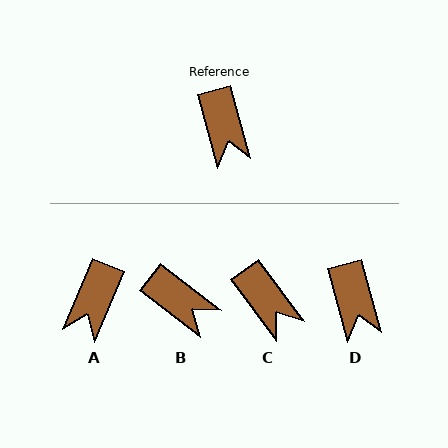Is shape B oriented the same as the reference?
No, it is off by about 37 degrees.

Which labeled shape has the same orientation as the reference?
D.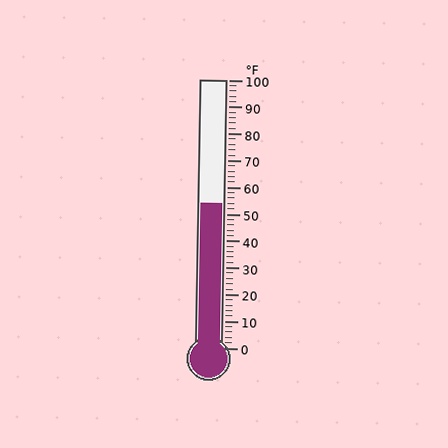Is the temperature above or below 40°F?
The temperature is above 40°F.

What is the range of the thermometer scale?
The thermometer scale ranges from 0°F to 100°F.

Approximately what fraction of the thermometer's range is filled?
The thermometer is filled to approximately 55% of its range.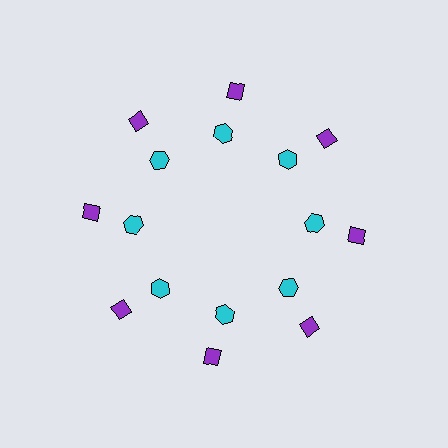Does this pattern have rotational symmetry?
Yes, this pattern has 8-fold rotational symmetry. It looks the same after rotating 45 degrees around the center.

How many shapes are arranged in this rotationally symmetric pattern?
There are 16 shapes, arranged in 8 groups of 2.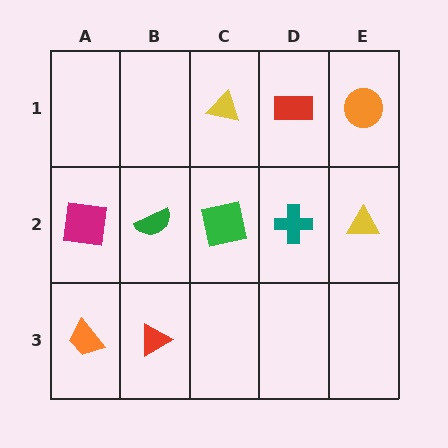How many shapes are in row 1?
3 shapes.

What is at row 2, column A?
A magenta square.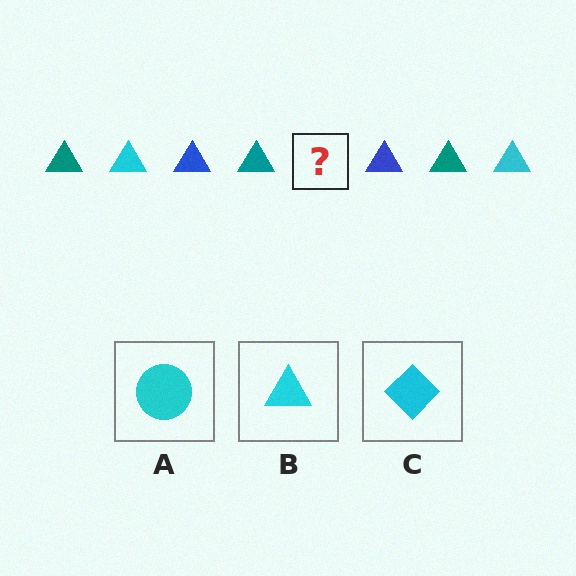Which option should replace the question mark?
Option B.